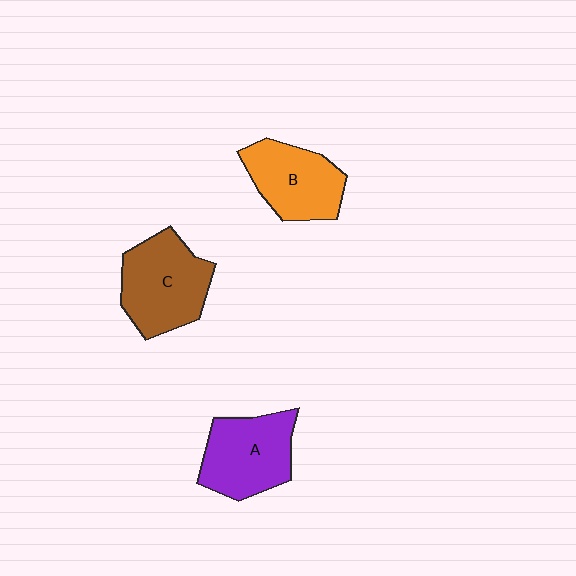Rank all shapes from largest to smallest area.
From largest to smallest: C (brown), A (purple), B (orange).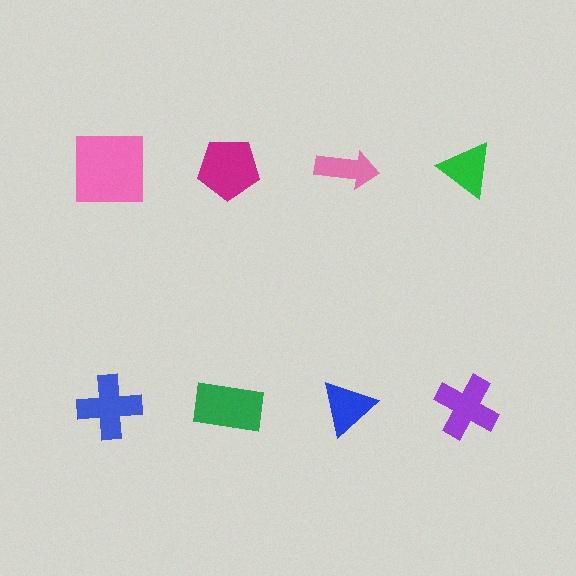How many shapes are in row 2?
4 shapes.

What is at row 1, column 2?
A magenta pentagon.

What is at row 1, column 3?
A pink arrow.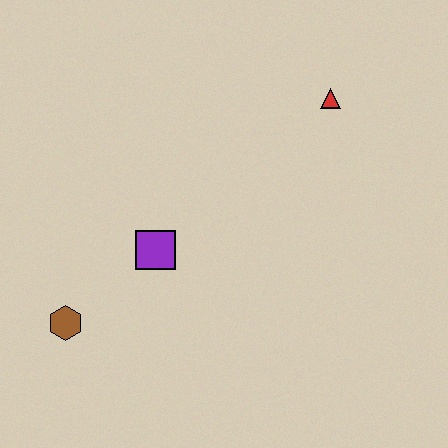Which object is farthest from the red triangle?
The brown hexagon is farthest from the red triangle.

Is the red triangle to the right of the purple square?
Yes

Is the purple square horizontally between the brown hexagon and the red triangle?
Yes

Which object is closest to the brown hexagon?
The purple square is closest to the brown hexagon.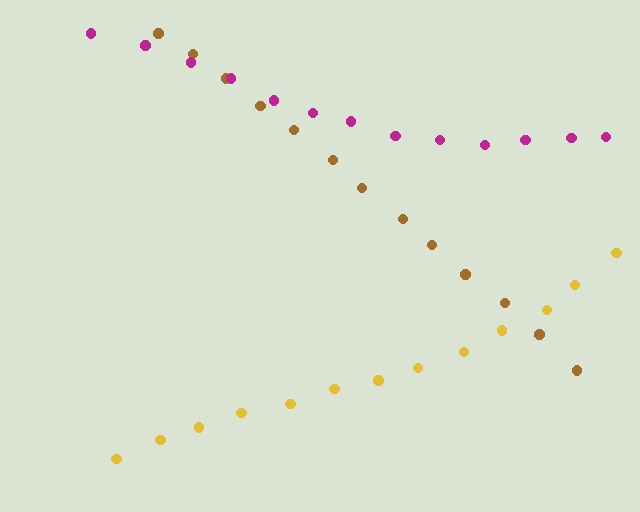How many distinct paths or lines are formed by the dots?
There are 3 distinct paths.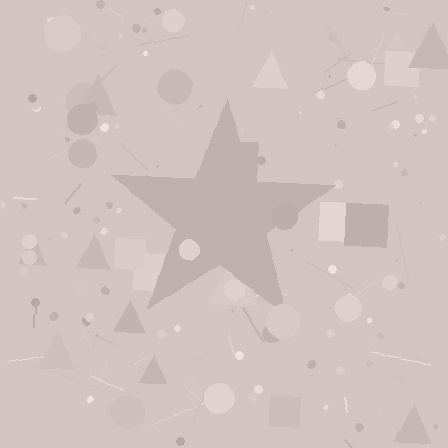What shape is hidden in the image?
A star is hidden in the image.